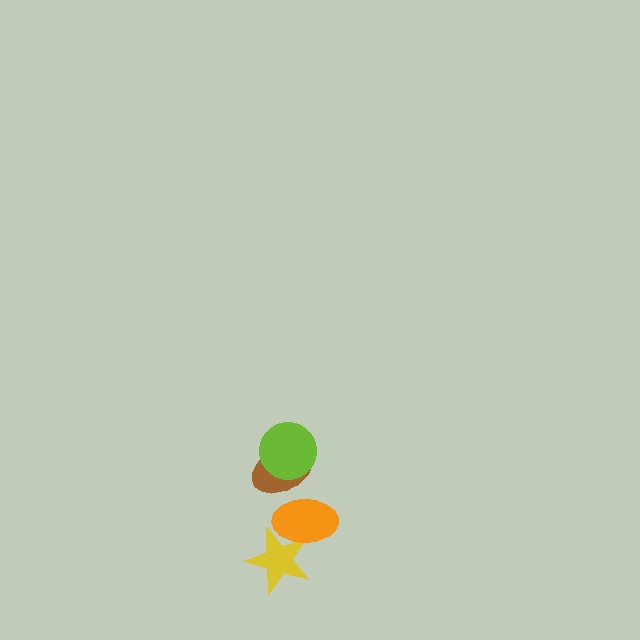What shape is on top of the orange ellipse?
The brown ellipse is on top of the orange ellipse.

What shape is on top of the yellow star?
The orange ellipse is on top of the yellow star.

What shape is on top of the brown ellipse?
The lime circle is on top of the brown ellipse.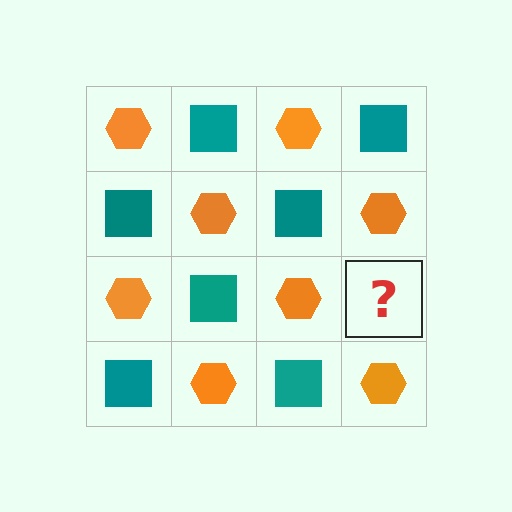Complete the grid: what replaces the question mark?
The question mark should be replaced with a teal square.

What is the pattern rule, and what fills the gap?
The rule is that it alternates orange hexagon and teal square in a checkerboard pattern. The gap should be filled with a teal square.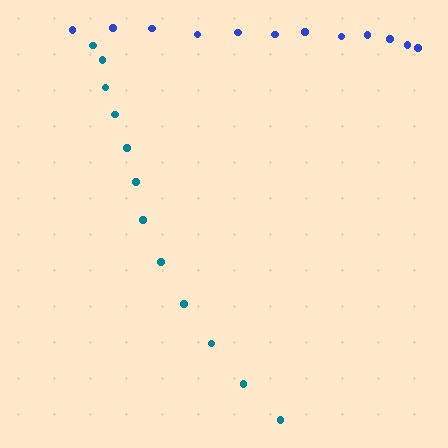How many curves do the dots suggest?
There are 2 distinct paths.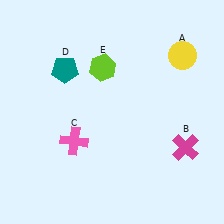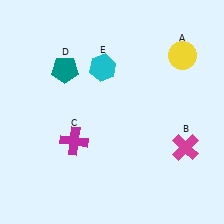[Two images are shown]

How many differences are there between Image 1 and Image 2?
There are 2 differences between the two images.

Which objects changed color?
C changed from pink to magenta. E changed from lime to cyan.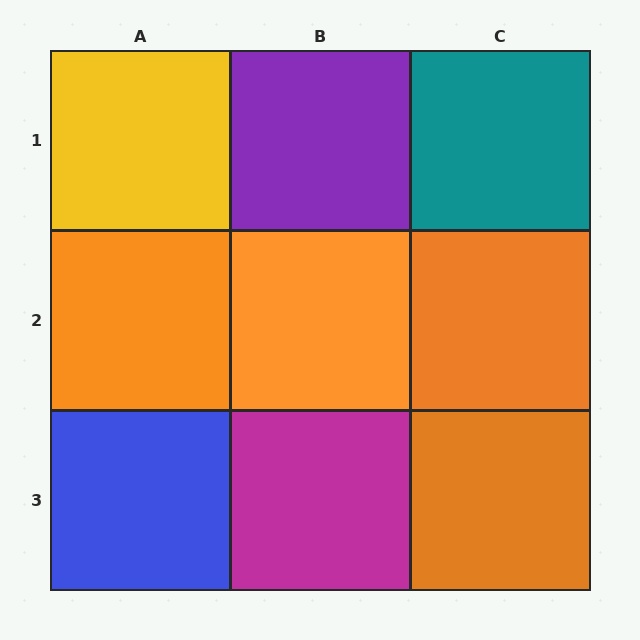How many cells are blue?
1 cell is blue.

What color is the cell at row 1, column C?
Teal.